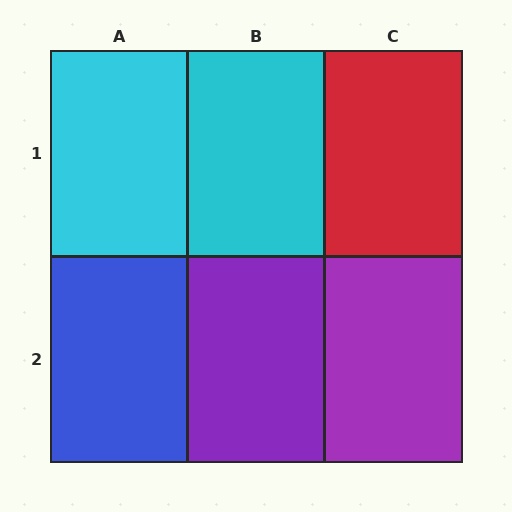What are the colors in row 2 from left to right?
Blue, purple, purple.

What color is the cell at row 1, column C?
Red.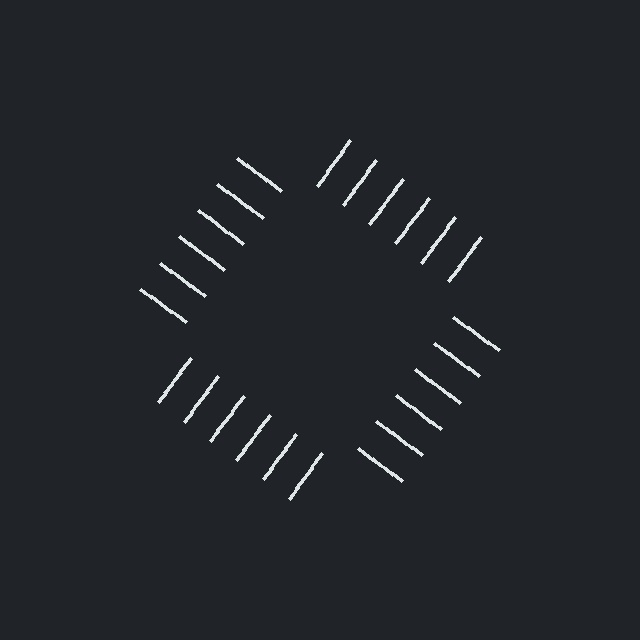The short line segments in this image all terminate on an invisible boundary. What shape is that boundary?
An illusory square — the line segments terminate on its edges but no continuous stroke is drawn.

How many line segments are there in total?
24 — 6 along each of the 4 edges.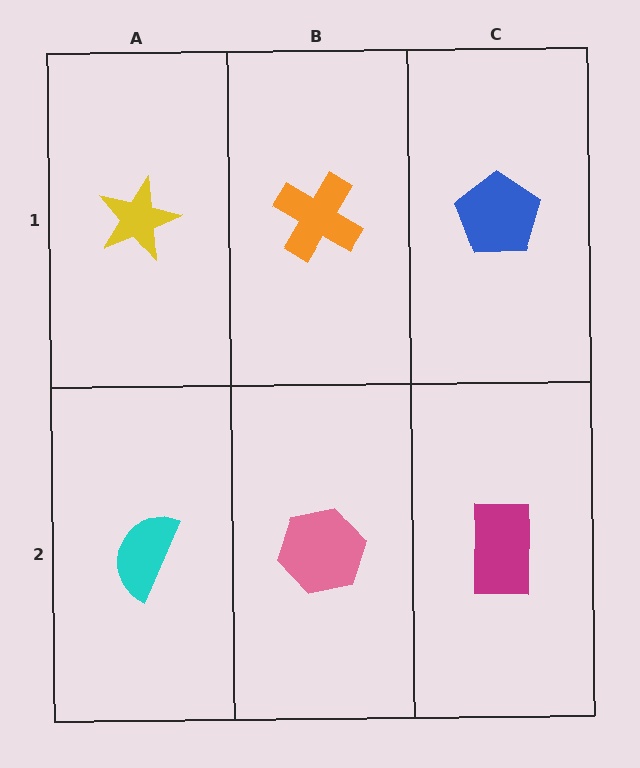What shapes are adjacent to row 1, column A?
A cyan semicircle (row 2, column A), an orange cross (row 1, column B).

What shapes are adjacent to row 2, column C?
A blue pentagon (row 1, column C), a pink hexagon (row 2, column B).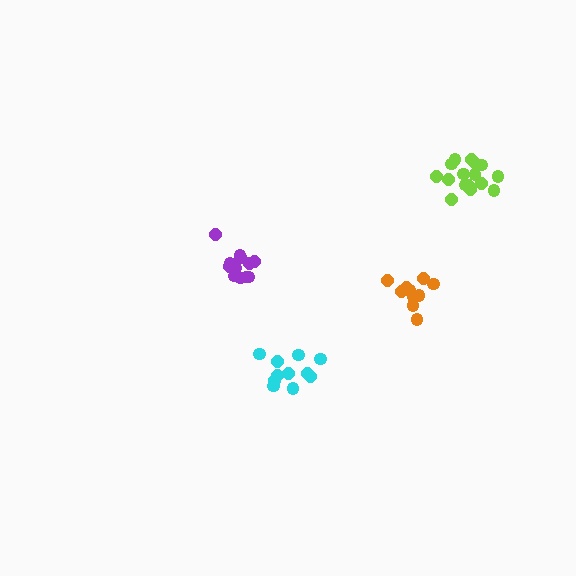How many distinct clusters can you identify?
There are 4 distinct clusters.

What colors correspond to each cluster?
The clusters are colored: orange, cyan, lime, purple.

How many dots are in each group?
Group 1: 11 dots, Group 2: 11 dots, Group 3: 16 dots, Group 4: 12 dots (50 total).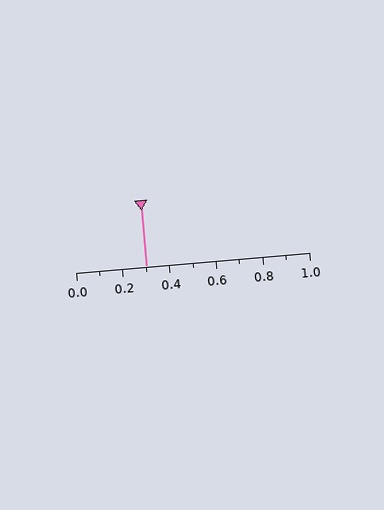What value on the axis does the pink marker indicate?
The marker indicates approximately 0.3.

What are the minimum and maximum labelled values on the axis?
The axis runs from 0.0 to 1.0.